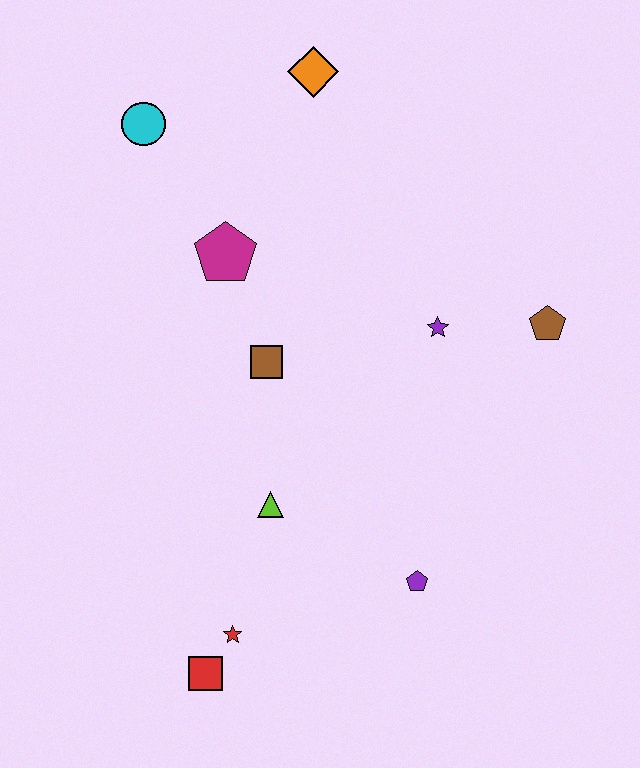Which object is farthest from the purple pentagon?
The cyan circle is farthest from the purple pentagon.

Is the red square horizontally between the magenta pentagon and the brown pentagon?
No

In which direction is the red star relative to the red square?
The red star is above the red square.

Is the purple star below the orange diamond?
Yes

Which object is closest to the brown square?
The magenta pentagon is closest to the brown square.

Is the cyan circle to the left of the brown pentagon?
Yes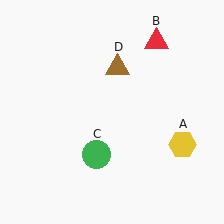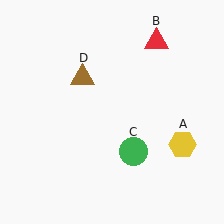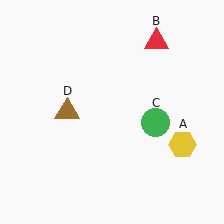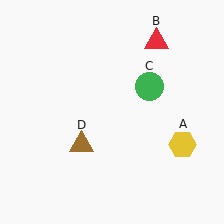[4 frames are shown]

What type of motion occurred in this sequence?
The green circle (object C), brown triangle (object D) rotated counterclockwise around the center of the scene.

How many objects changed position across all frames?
2 objects changed position: green circle (object C), brown triangle (object D).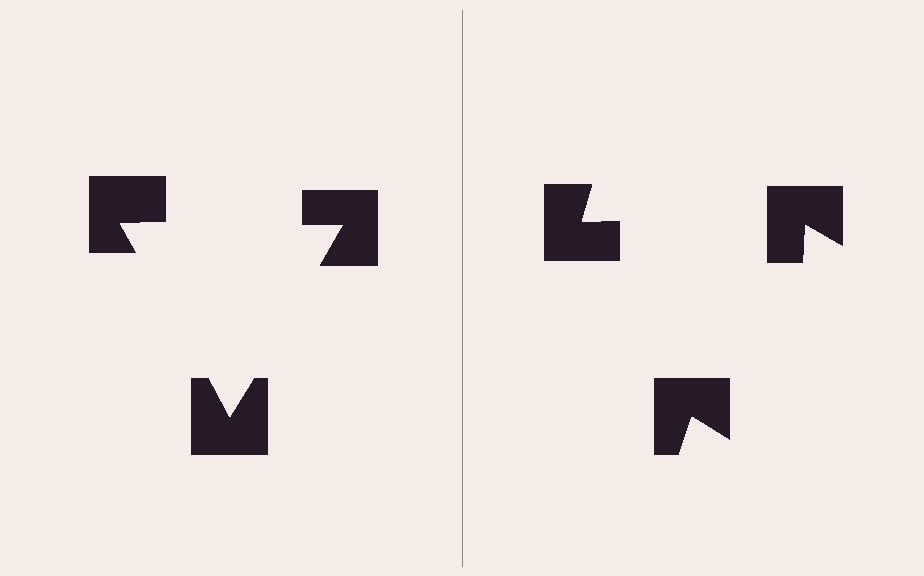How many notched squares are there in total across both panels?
6 — 3 on each side.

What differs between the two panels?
The notched squares are positioned identically on both sides; only the wedge orientations differ. On the left they align to a triangle; on the right they are misaligned.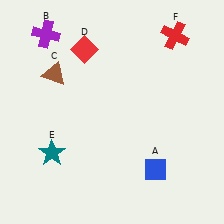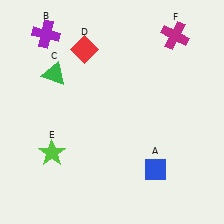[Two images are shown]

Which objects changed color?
C changed from brown to green. E changed from teal to lime. F changed from red to magenta.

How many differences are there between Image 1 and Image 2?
There are 3 differences between the two images.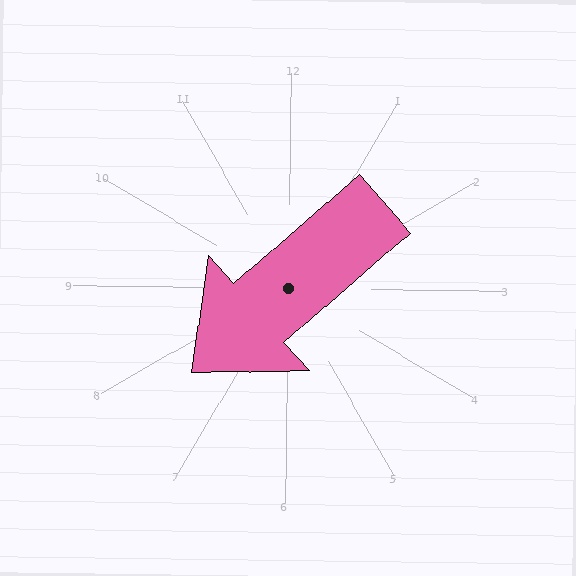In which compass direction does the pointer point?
Southwest.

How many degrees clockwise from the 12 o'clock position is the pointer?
Approximately 228 degrees.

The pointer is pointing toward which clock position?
Roughly 8 o'clock.